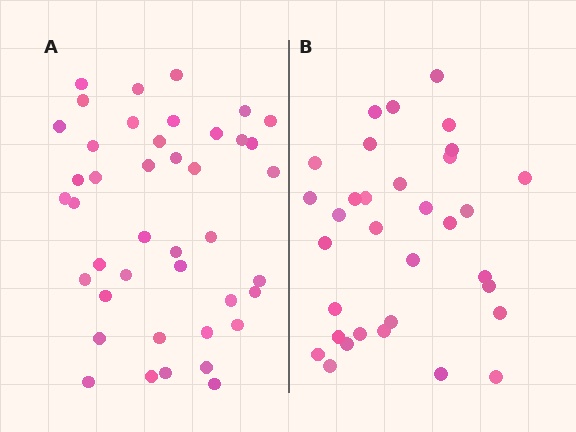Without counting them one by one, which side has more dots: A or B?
Region A (the left region) has more dots.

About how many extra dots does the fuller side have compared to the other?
Region A has roughly 8 or so more dots than region B.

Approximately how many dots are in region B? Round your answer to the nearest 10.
About 30 dots. (The exact count is 33, which rounds to 30.)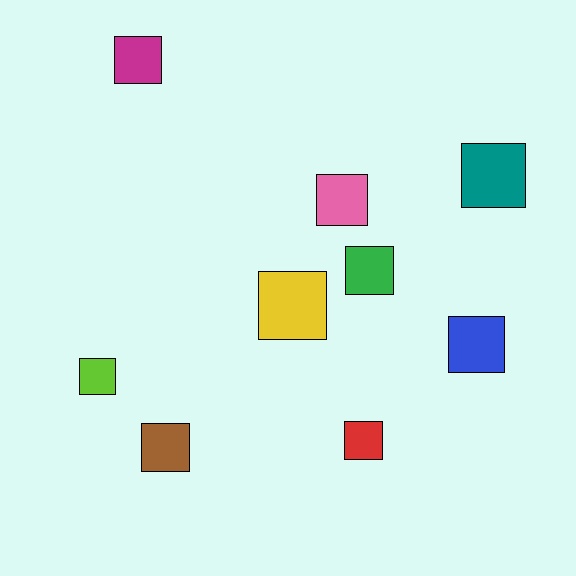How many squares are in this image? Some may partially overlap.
There are 9 squares.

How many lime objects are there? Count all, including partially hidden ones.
There is 1 lime object.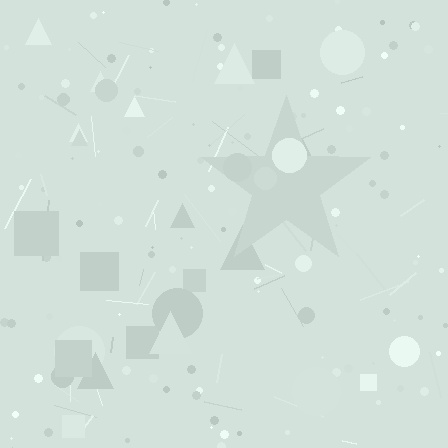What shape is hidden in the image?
A star is hidden in the image.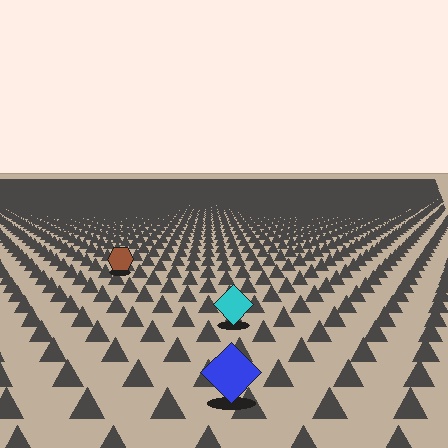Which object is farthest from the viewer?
The brown hexagon is farthest from the viewer. It appears smaller and the ground texture around it is denser.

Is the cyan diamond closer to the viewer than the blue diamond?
No. The blue diamond is closer — you can tell from the texture gradient: the ground texture is coarser near it.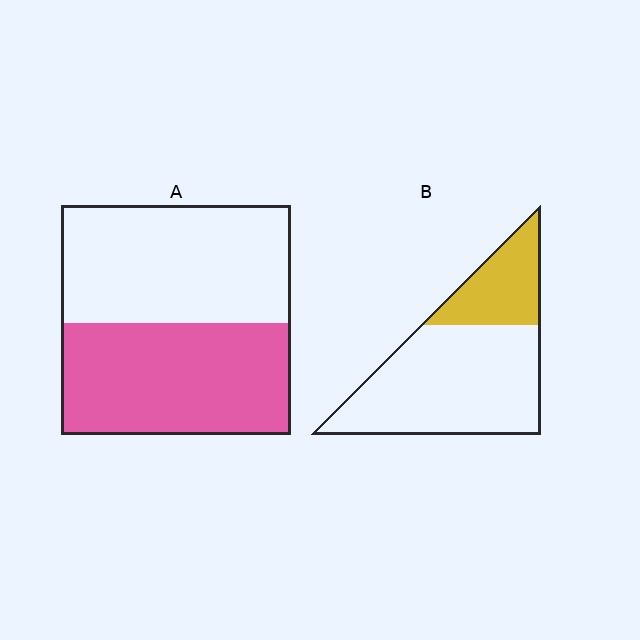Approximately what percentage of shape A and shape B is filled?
A is approximately 50% and B is approximately 25%.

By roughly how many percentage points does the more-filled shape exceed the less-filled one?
By roughly 20 percentage points (A over B).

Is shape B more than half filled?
No.